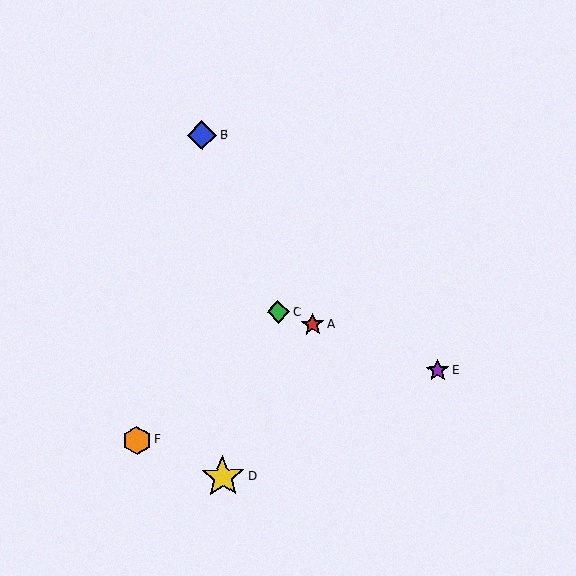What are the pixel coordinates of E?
Object E is at (438, 371).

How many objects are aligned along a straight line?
3 objects (A, C, E) are aligned along a straight line.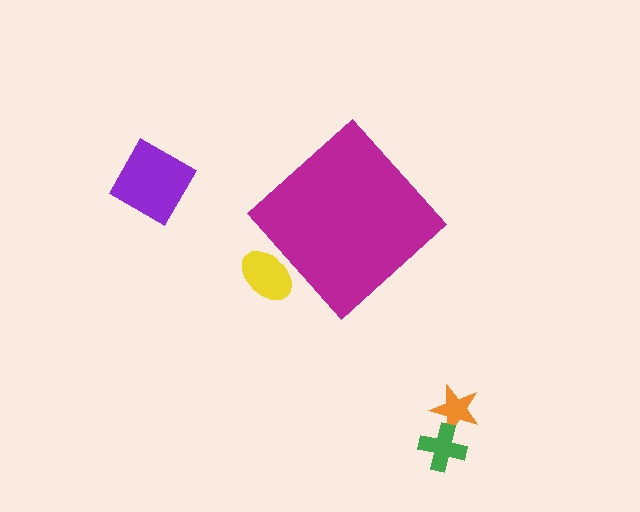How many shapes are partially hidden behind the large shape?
1 shape is partially hidden.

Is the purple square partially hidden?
No, the purple square is fully visible.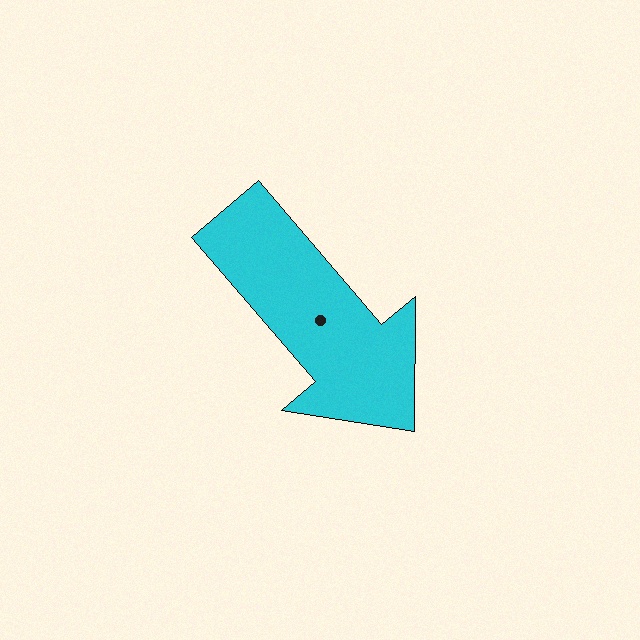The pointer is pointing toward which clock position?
Roughly 5 o'clock.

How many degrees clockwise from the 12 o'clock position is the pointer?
Approximately 140 degrees.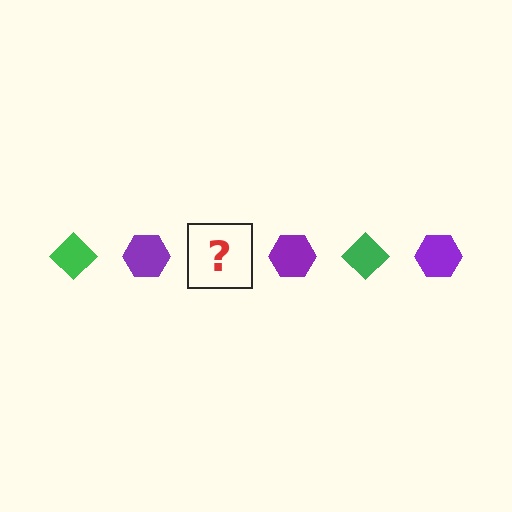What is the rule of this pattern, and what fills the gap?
The rule is that the pattern alternates between green diamond and purple hexagon. The gap should be filled with a green diamond.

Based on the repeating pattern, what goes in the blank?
The blank should be a green diamond.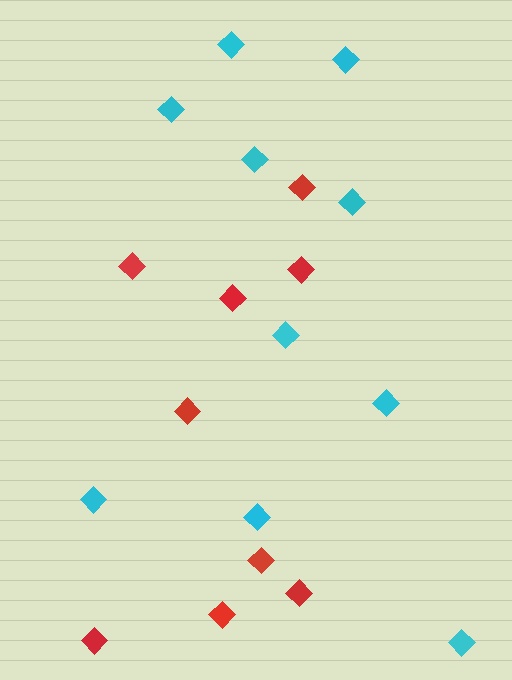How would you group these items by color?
There are 2 groups: one group of cyan diamonds (10) and one group of red diamonds (9).